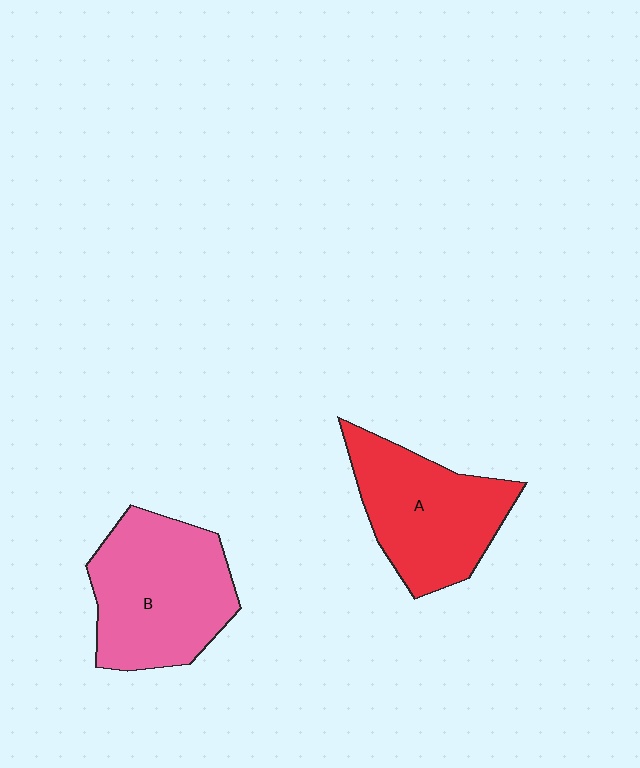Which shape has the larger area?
Shape B (pink).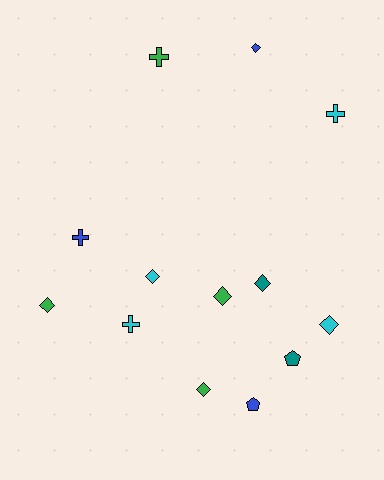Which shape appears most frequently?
Diamond, with 7 objects.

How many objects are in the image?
There are 13 objects.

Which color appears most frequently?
Green, with 4 objects.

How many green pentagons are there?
There are no green pentagons.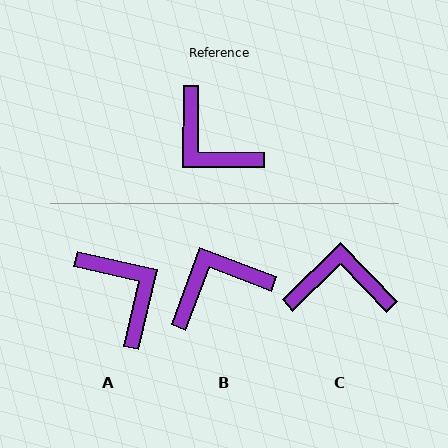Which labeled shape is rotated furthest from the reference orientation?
A, about 167 degrees away.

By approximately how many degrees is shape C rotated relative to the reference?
Approximately 136 degrees clockwise.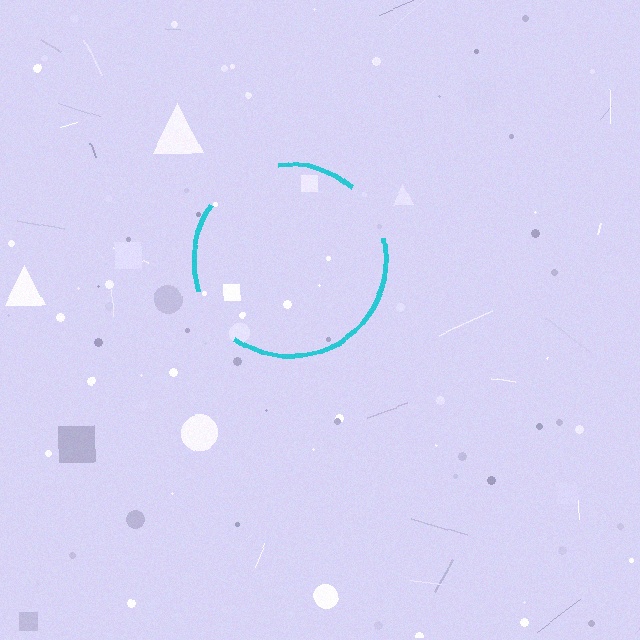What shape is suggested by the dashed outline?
The dashed outline suggests a circle.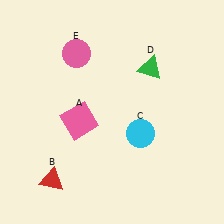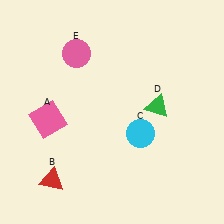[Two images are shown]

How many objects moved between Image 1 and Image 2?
2 objects moved between the two images.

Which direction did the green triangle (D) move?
The green triangle (D) moved down.